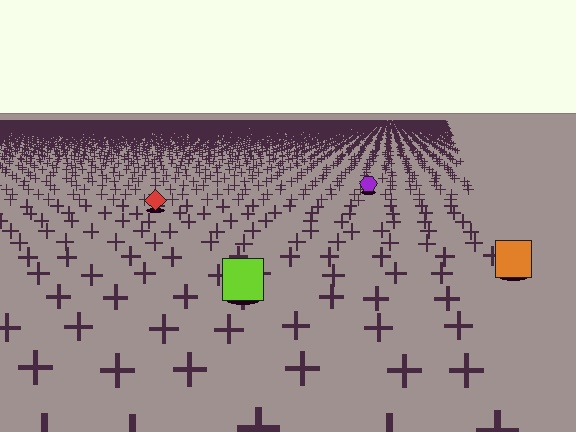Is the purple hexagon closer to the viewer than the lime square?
No. The lime square is closer — you can tell from the texture gradient: the ground texture is coarser near it.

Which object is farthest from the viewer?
The purple hexagon is farthest from the viewer. It appears smaller and the ground texture around it is denser.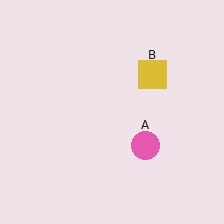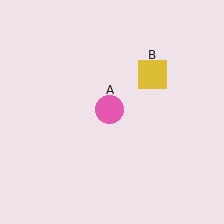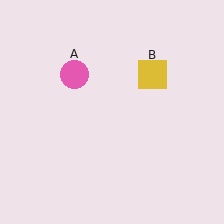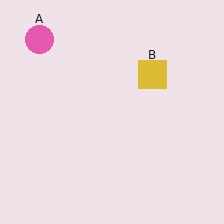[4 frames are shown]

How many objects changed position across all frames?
1 object changed position: pink circle (object A).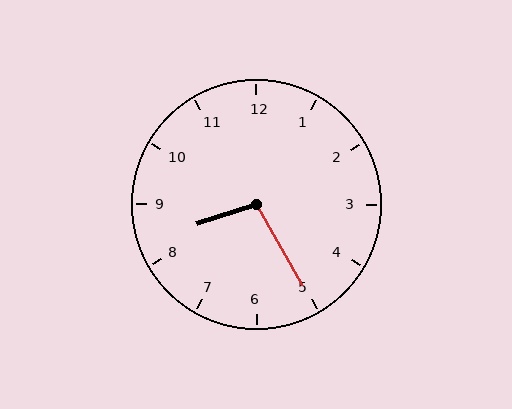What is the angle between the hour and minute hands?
Approximately 102 degrees.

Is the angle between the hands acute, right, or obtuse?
It is obtuse.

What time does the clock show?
8:25.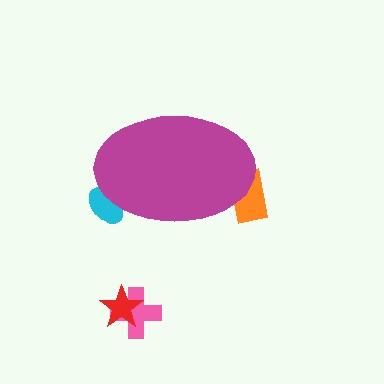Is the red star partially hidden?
No, the red star is fully visible.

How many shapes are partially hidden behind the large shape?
2 shapes are partially hidden.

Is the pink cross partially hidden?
No, the pink cross is fully visible.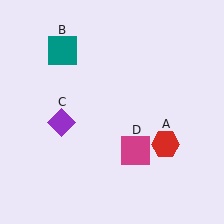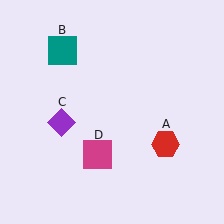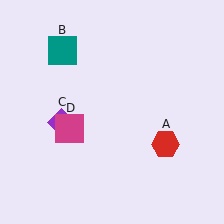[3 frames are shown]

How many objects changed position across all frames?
1 object changed position: magenta square (object D).